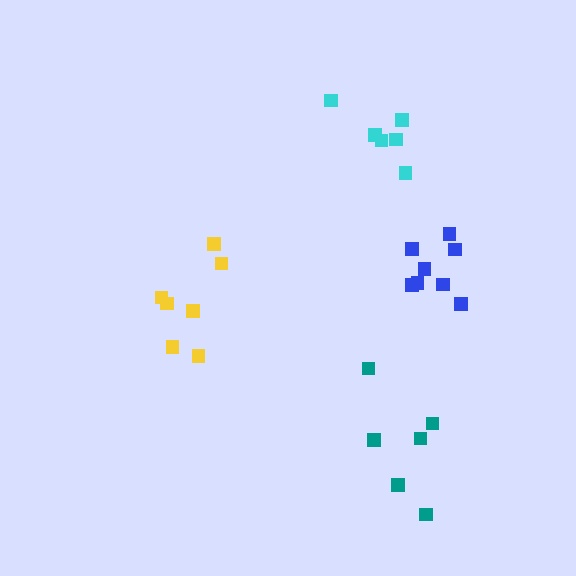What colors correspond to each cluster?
The clusters are colored: teal, blue, yellow, cyan.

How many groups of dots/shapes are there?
There are 4 groups.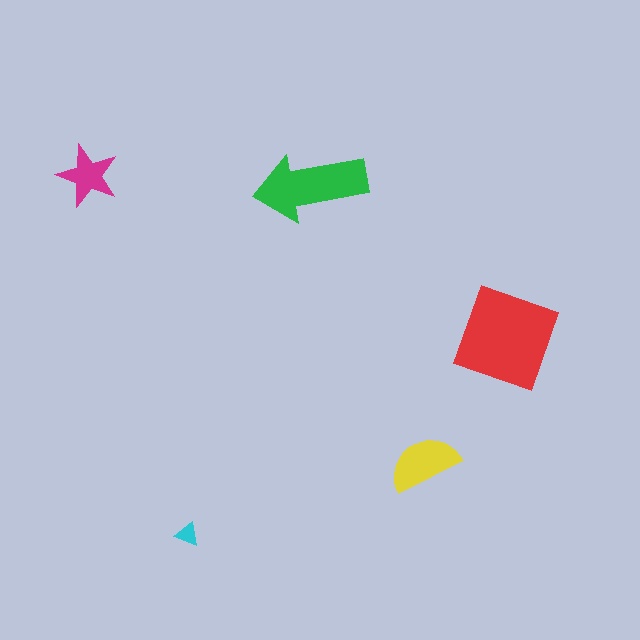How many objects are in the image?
There are 5 objects in the image.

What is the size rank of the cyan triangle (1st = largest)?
5th.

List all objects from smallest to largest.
The cyan triangle, the magenta star, the yellow semicircle, the green arrow, the red diamond.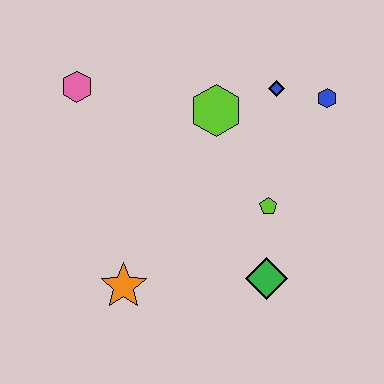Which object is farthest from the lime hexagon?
The orange star is farthest from the lime hexagon.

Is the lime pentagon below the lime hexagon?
Yes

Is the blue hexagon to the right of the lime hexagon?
Yes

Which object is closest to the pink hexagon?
The lime hexagon is closest to the pink hexagon.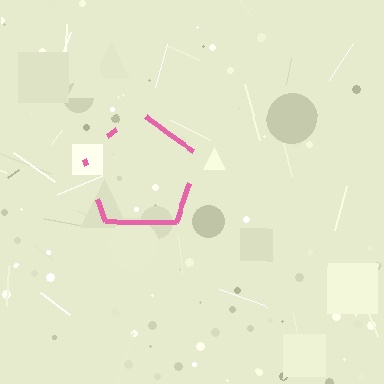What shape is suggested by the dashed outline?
The dashed outline suggests a pentagon.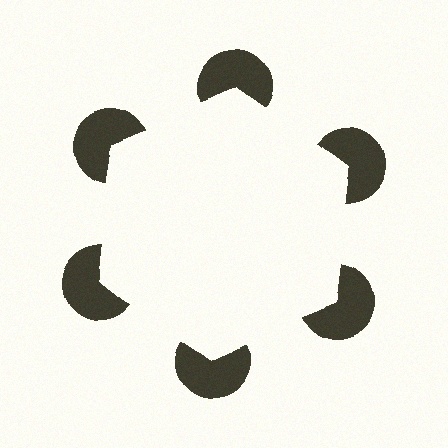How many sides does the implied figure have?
6 sides.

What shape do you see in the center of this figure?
An illusory hexagon — its edges are inferred from the aligned wedge cuts in the pac-man discs, not physically drawn.